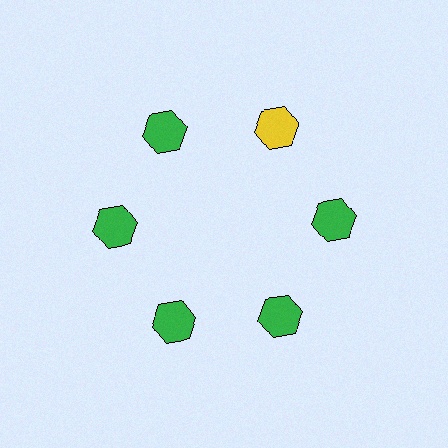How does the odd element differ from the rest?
It has a different color: yellow instead of green.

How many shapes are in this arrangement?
There are 6 shapes arranged in a ring pattern.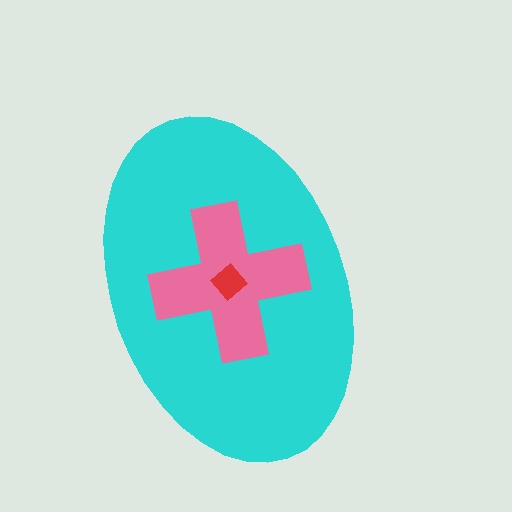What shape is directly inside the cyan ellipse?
The pink cross.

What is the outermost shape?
The cyan ellipse.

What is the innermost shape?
The red diamond.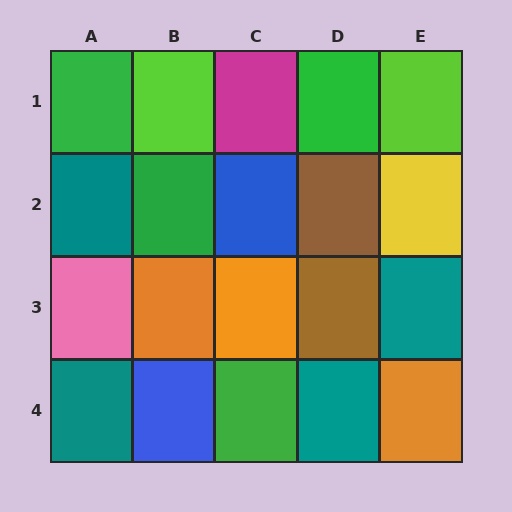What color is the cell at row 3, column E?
Teal.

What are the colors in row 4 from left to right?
Teal, blue, green, teal, orange.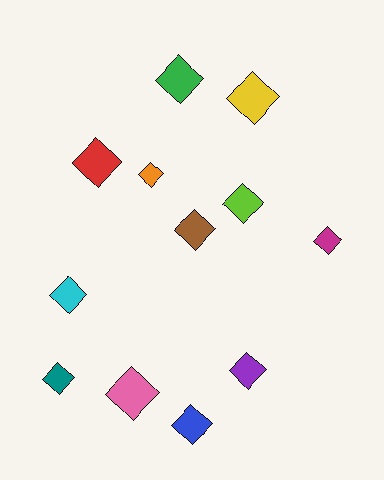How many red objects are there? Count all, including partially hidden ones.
There is 1 red object.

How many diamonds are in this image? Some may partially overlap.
There are 12 diamonds.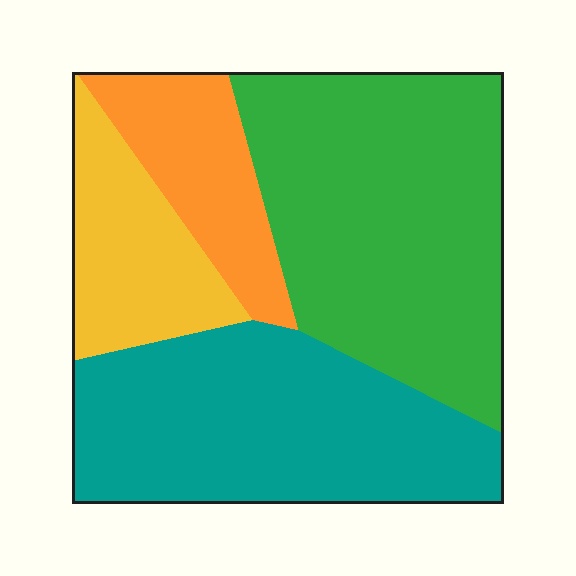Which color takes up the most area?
Green, at roughly 40%.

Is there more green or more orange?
Green.